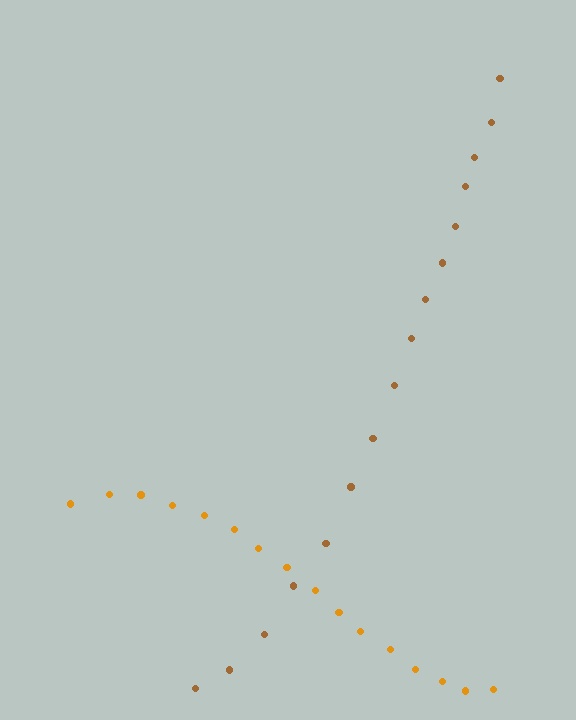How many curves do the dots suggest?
There are 2 distinct paths.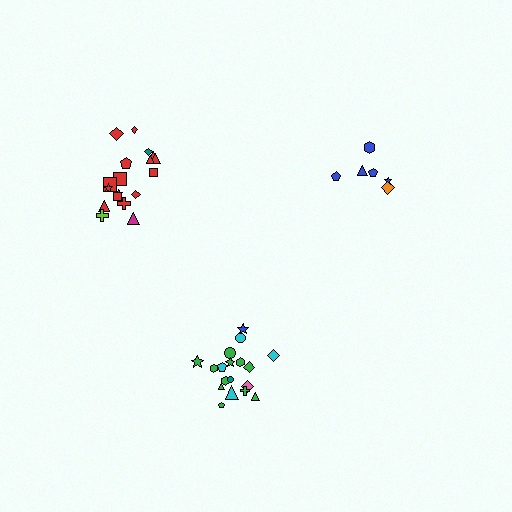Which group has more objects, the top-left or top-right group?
The top-left group.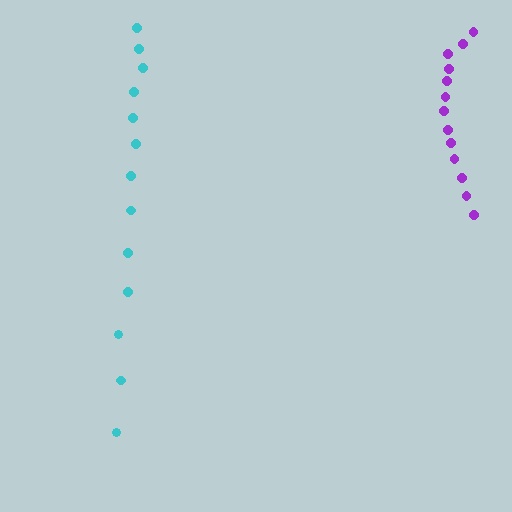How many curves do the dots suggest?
There are 2 distinct paths.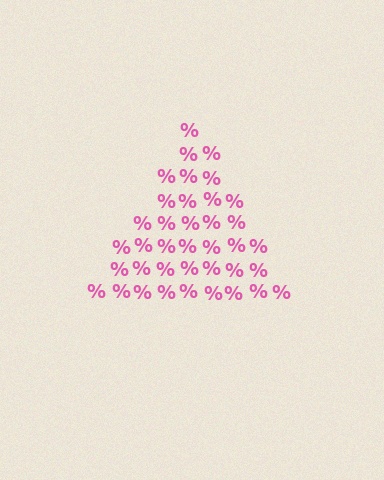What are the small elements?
The small elements are percent signs.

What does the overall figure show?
The overall figure shows a triangle.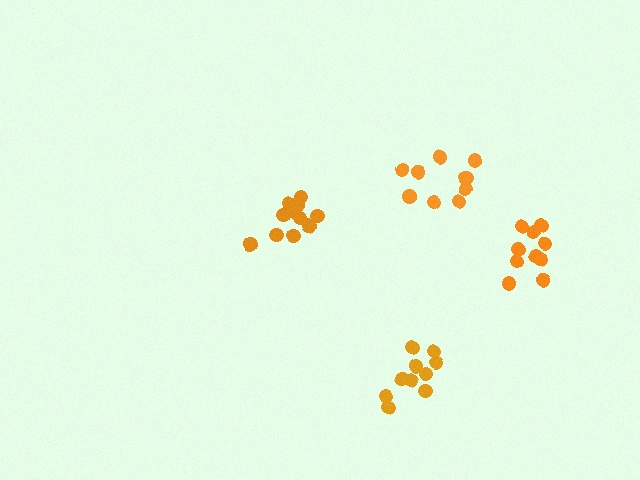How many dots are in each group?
Group 1: 10 dots, Group 2: 12 dots, Group 3: 10 dots, Group 4: 10 dots (42 total).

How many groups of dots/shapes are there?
There are 4 groups.